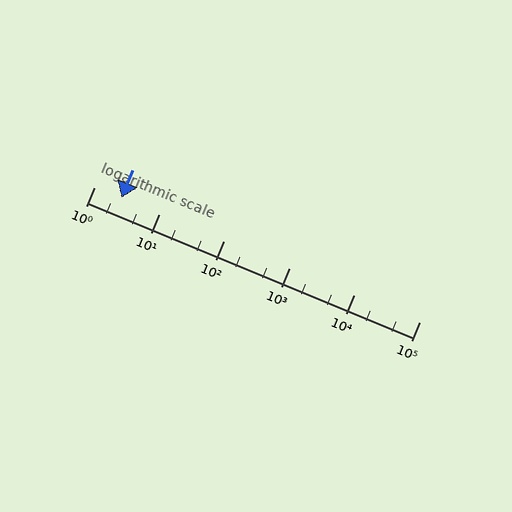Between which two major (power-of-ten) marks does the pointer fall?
The pointer is between 1 and 10.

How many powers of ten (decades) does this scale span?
The scale spans 5 decades, from 1 to 100000.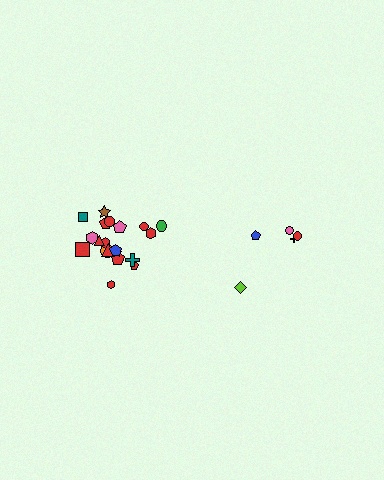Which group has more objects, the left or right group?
The left group.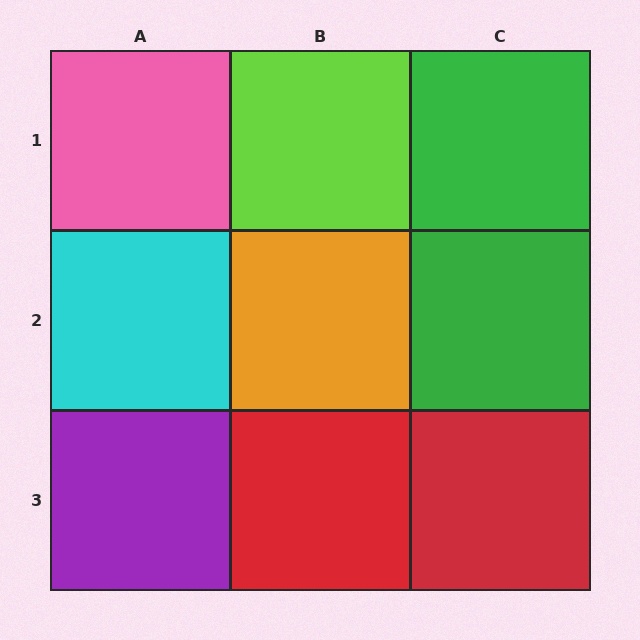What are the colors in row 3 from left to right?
Purple, red, red.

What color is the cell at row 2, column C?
Green.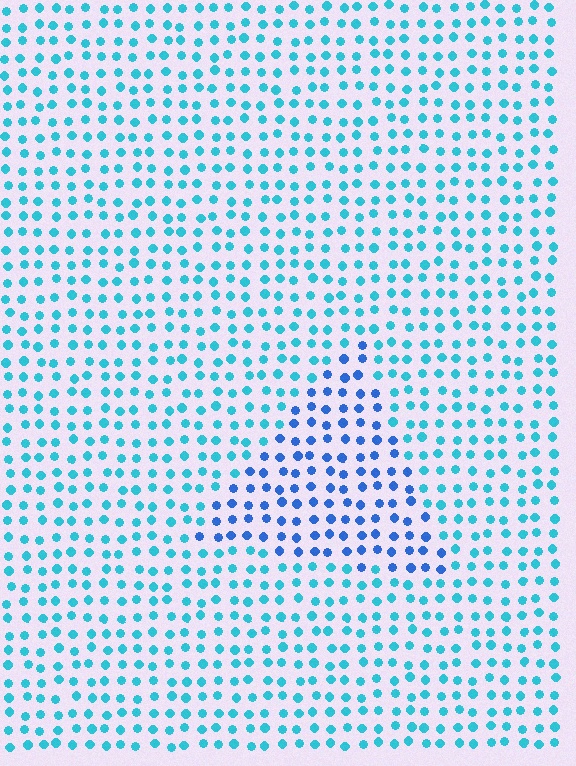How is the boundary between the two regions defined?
The boundary is defined purely by a slight shift in hue (about 33 degrees). Spacing, size, and orientation are identical on both sides.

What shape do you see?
I see a triangle.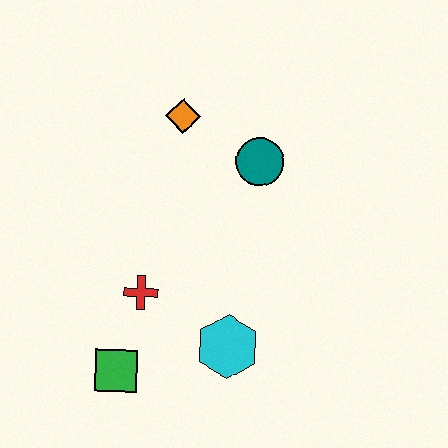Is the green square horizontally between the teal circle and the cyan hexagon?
No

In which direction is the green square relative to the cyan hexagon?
The green square is to the left of the cyan hexagon.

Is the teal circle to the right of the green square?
Yes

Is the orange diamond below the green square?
No